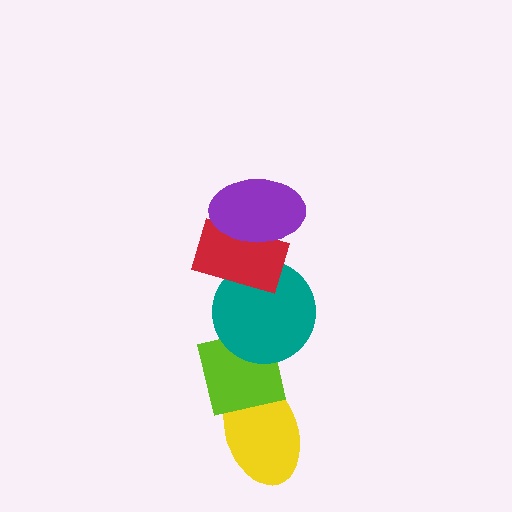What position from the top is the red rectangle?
The red rectangle is 2nd from the top.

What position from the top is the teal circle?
The teal circle is 3rd from the top.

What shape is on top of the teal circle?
The red rectangle is on top of the teal circle.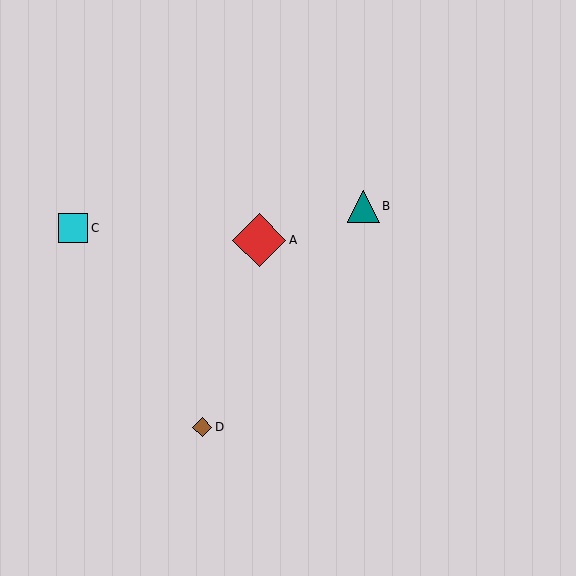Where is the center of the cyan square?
The center of the cyan square is at (73, 228).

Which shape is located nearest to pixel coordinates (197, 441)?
The brown diamond (labeled D) at (202, 427) is nearest to that location.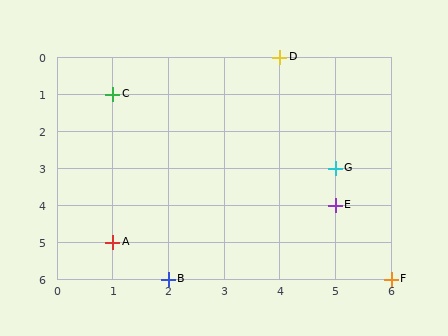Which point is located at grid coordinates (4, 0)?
Point D is at (4, 0).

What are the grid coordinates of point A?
Point A is at grid coordinates (1, 5).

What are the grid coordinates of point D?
Point D is at grid coordinates (4, 0).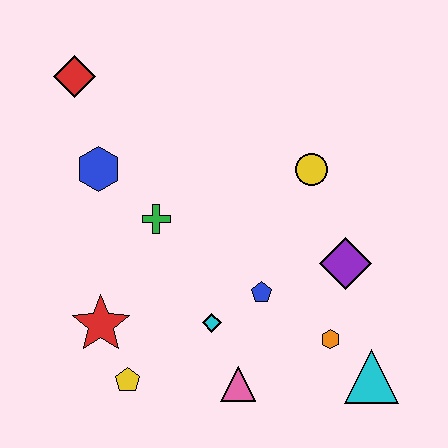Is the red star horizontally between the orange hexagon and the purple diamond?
No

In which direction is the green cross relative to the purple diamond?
The green cross is to the left of the purple diamond.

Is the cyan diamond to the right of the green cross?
Yes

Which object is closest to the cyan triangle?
The orange hexagon is closest to the cyan triangle.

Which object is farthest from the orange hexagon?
The red diamond is farthest from the orange hexagon.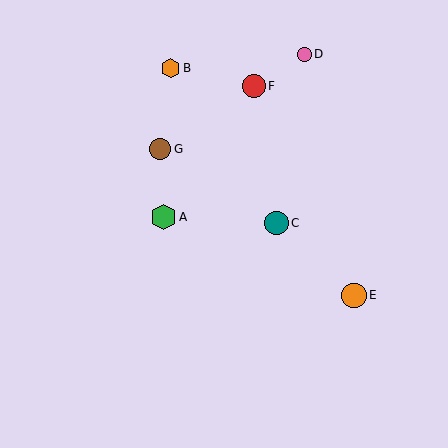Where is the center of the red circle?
The center of the red circle is at (254, 86).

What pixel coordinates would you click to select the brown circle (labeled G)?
Click at (160, 149) to select the brown circle G.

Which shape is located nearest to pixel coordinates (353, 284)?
The orange circle (labeled E) at (354, 295) is nearest to that location.